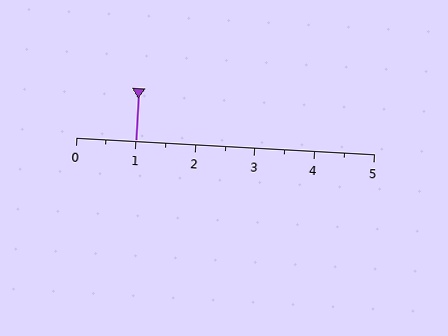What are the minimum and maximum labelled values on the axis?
The axis runs from 0 to 5.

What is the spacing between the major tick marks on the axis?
The major ticks are spaced 1 apart.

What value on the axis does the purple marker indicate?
The marker indicates approximately 1.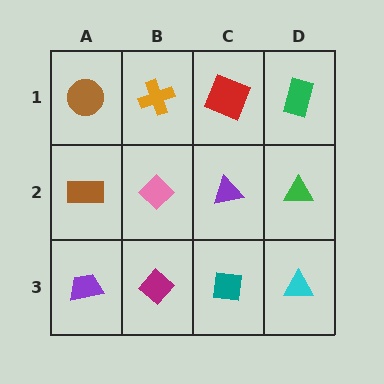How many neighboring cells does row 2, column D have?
3.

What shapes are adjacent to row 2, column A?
A brown circle (row 1, column A), a purple trapezoid (row 3, column A), a pink diamond (row 2, column B).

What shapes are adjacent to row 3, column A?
A brown rectangle (row 2, column A), a magenta diamond (row 3, column B).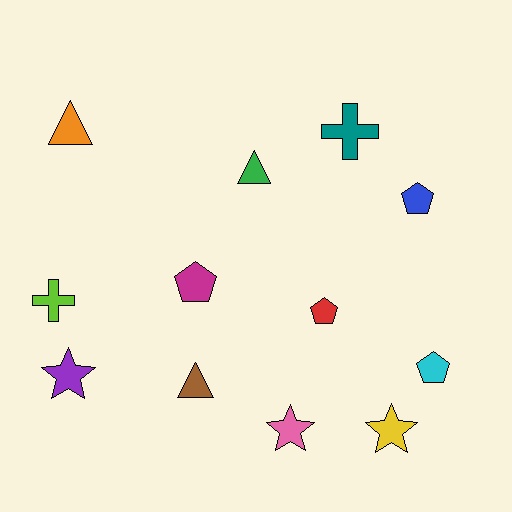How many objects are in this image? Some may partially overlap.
There are 12 objects.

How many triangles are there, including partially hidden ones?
There are 3 triangles.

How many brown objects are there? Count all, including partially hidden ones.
There is 1 brown object.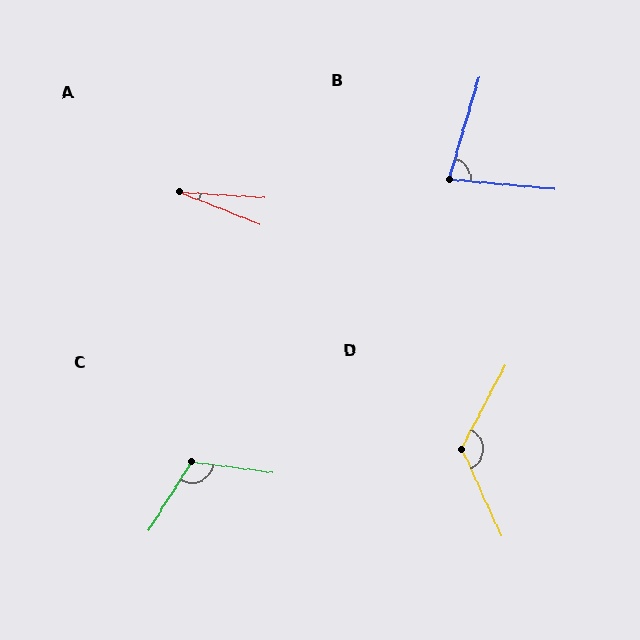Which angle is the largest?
D, at approximately 127 degrees.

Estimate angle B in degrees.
Approximately 79 degrees.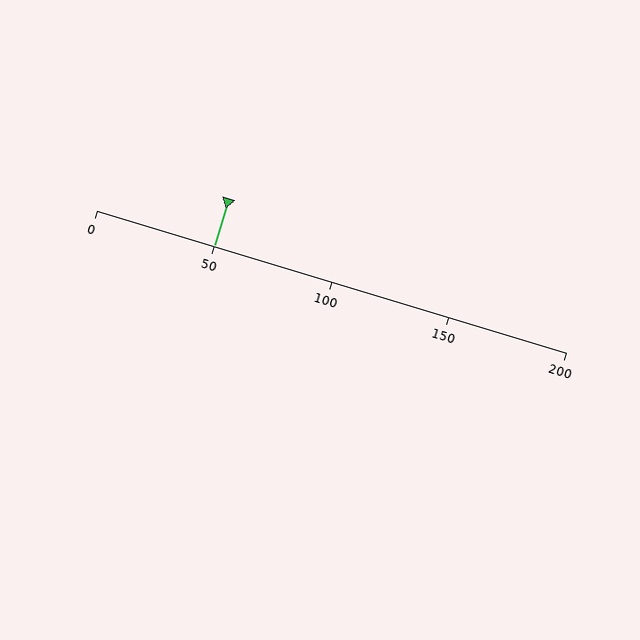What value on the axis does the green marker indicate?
The marker indicates approximately 50.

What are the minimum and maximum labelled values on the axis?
The axis runs from 0 to 200.